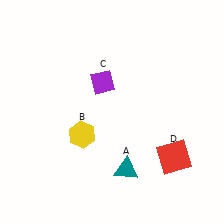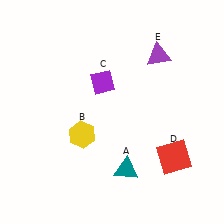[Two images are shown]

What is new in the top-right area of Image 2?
A purple triangle (E) was added in the top-right area of Image 2.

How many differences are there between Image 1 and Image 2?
There is 1 difference between the two images.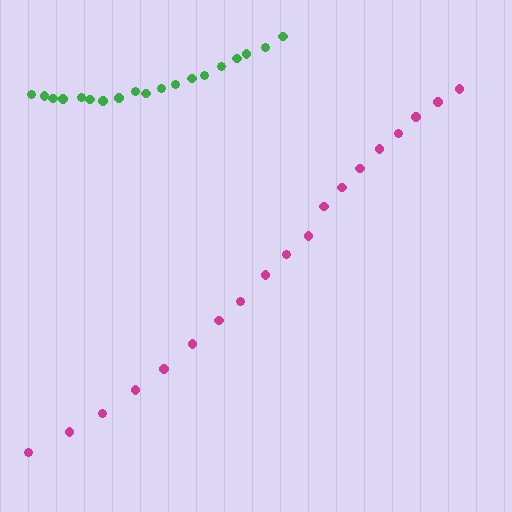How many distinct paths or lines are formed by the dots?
There are 2 distinct paths.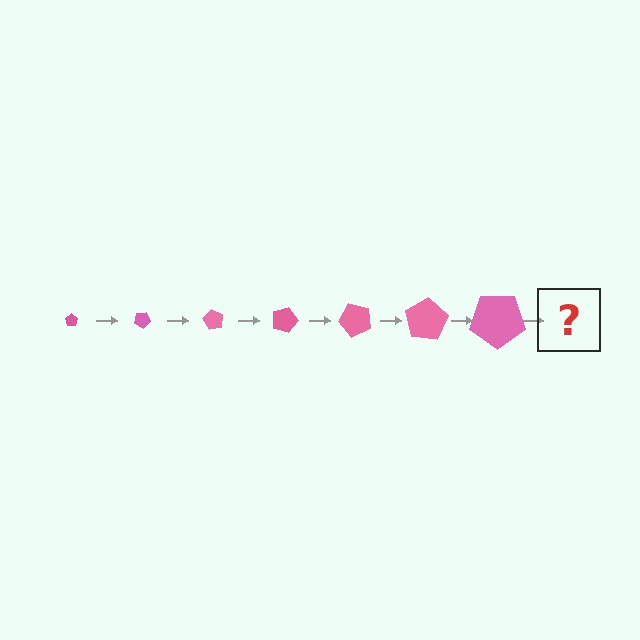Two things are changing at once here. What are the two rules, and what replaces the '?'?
The two rules are that the pentagon grows larger each step and it rotates 30 degrees each step. The '?' should be a pentagon, larger than the previous one and rotated 210 degrees from the start.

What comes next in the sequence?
The next element should be a pentagon, larger than the previous one and rotated 210 degrees from the start.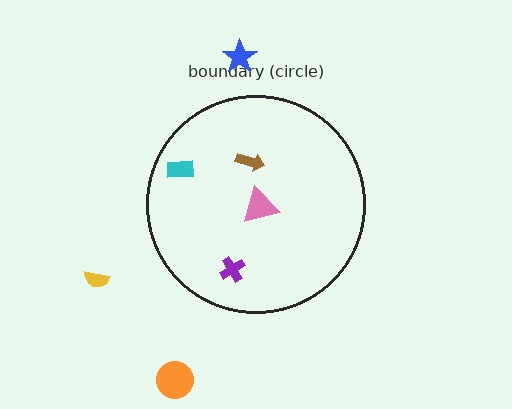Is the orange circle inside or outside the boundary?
Outside.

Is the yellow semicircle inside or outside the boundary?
Outside.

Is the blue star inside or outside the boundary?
Outside.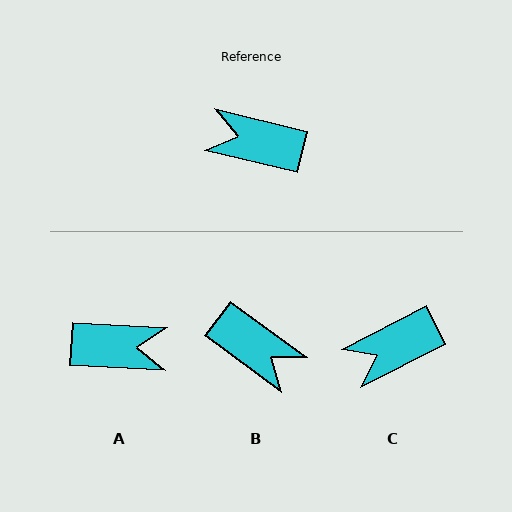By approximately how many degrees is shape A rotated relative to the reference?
Approximately 169 degrees clockwise.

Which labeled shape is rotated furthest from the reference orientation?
A, about 169 degrees away.